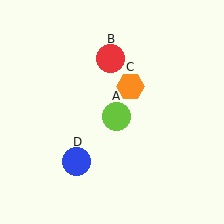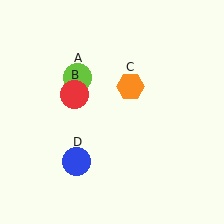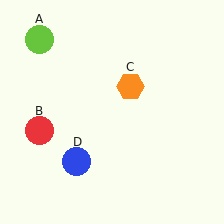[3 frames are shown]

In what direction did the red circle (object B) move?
The red circle (object B) moved down and to the left.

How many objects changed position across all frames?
2 objects changed position: lime circle (object A), red circle (object B).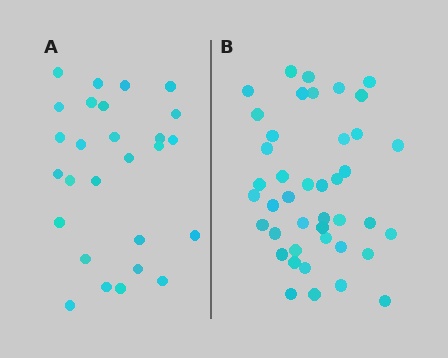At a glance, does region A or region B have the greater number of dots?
Region B (the right region) has more dots.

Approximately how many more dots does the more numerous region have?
Region B has approximately 15 more dots than region A.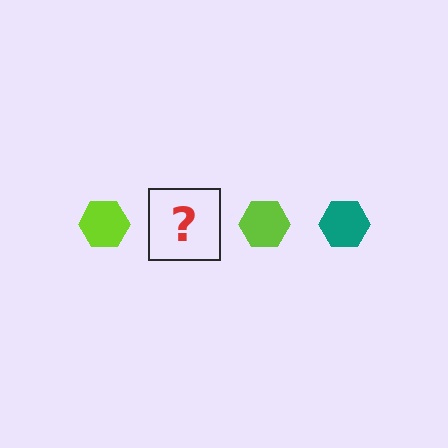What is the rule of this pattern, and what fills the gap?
The rule is that the pattern cycles through lime, teal hexagons. The gap should be filled with a teal hexagon.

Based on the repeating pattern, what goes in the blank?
The blank should be a teal hexagon.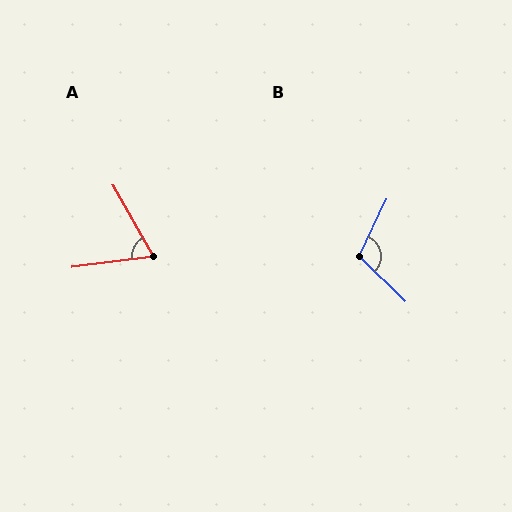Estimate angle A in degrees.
Approximately 68 degrees.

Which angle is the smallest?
A, at approximately 68 degrees.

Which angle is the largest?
B, at approximately 109 degrees.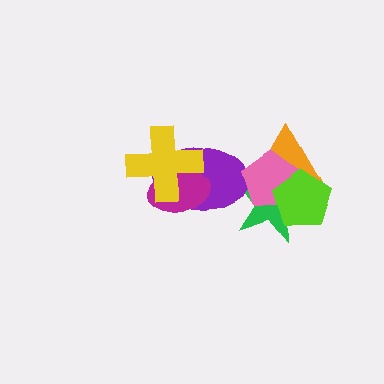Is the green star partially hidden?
Yes, it is partially covered by another shape.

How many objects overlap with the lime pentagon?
3 objects overlap with the lime pentagon.